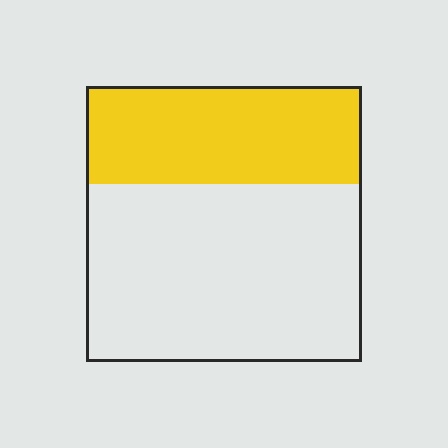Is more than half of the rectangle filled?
No.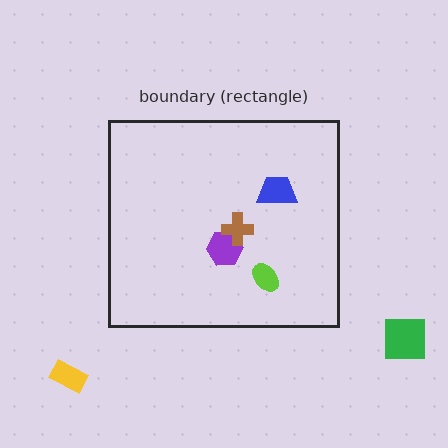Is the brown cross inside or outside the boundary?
Inside.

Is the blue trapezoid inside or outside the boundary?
Inside.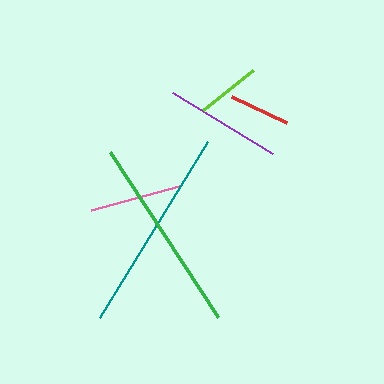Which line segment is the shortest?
The red line is the shortest at approximately 61 pixels.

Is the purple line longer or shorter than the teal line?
The teal line is longer than the purple line.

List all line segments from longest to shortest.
From longest to shortest: teal, green, purple, pink, lime, red.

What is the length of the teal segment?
The teal segment is approximately 207 pixels long.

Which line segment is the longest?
The teal line is the longest at approximately 207 pixels.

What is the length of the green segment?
The green segment is approximately 197 pixels long.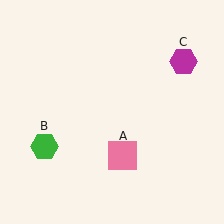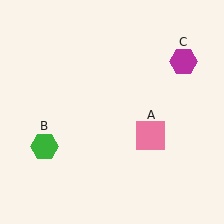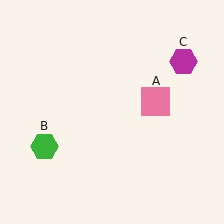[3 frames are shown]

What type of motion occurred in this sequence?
The pink square (object A) rotated counterclockwise around the center of the scene.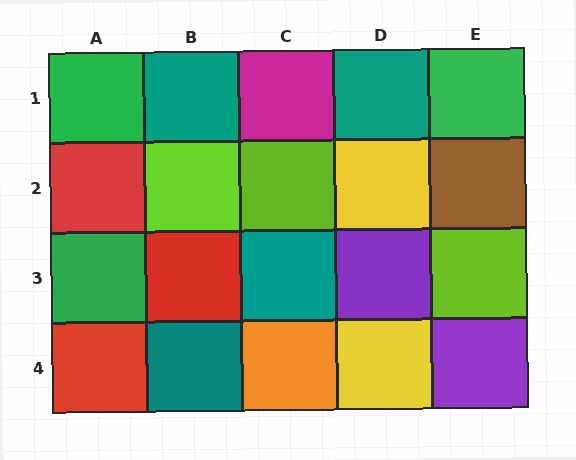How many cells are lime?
3 cells are lime.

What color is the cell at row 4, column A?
Red.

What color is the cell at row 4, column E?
Purple.